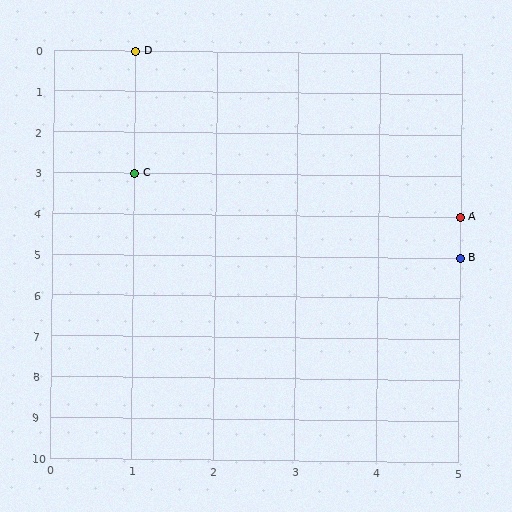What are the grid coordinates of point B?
Point B is at grid coordinates (5, 5).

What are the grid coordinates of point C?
Point C is at grid coordinates (1, 3).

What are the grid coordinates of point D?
Point D is at grid coordinates (1, 0).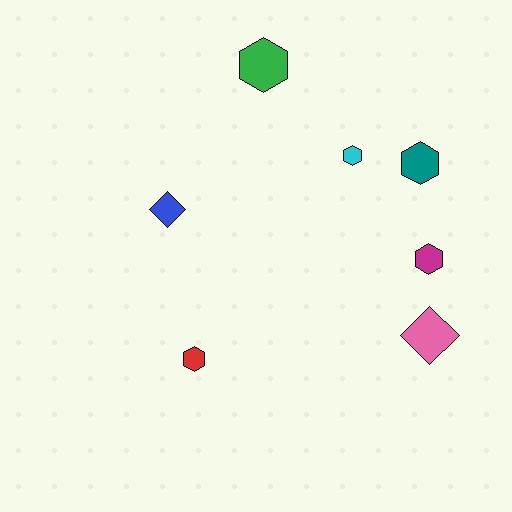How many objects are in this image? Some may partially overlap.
There are 7 objects.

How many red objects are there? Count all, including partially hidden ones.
There is 1 red object.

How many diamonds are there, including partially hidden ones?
There are 2 diamonds.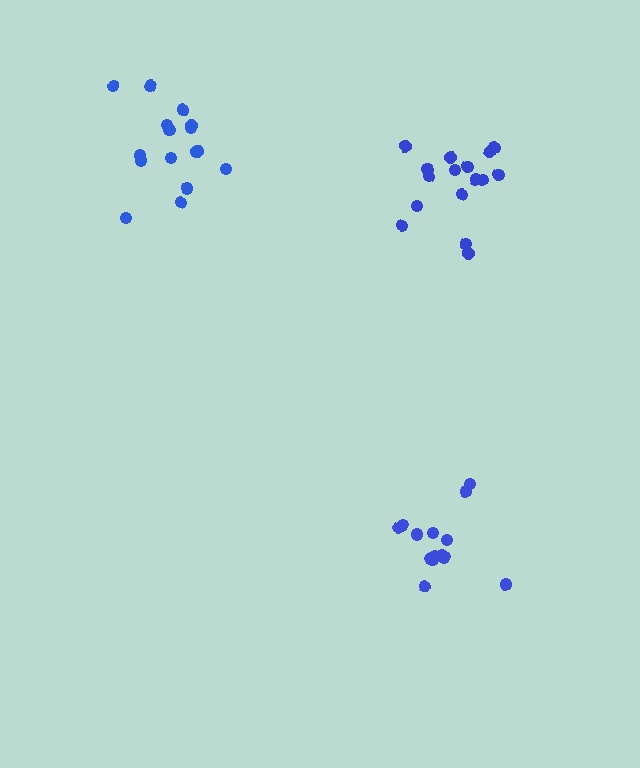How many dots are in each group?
Group 1: 16 dots, Group 2: 14 dots, Group 3: 16 dots (46 total).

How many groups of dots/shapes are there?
There are 3 groups.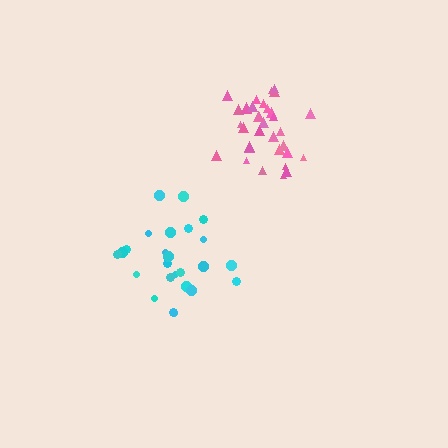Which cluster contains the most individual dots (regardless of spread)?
Pink (34).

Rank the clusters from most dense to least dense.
pink, cyan.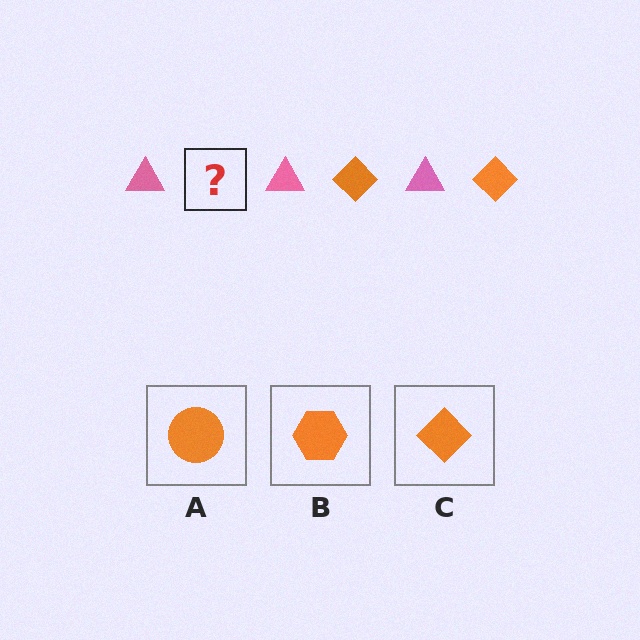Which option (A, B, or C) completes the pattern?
C.